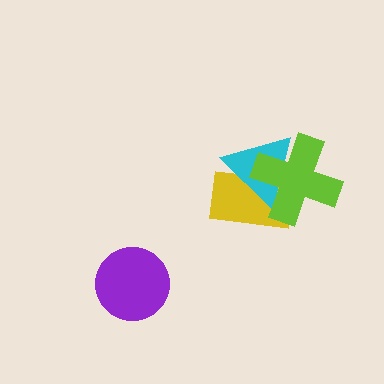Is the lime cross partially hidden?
No, no other shape covers it.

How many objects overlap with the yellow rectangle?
2 objects overlap with the yellow rectangle.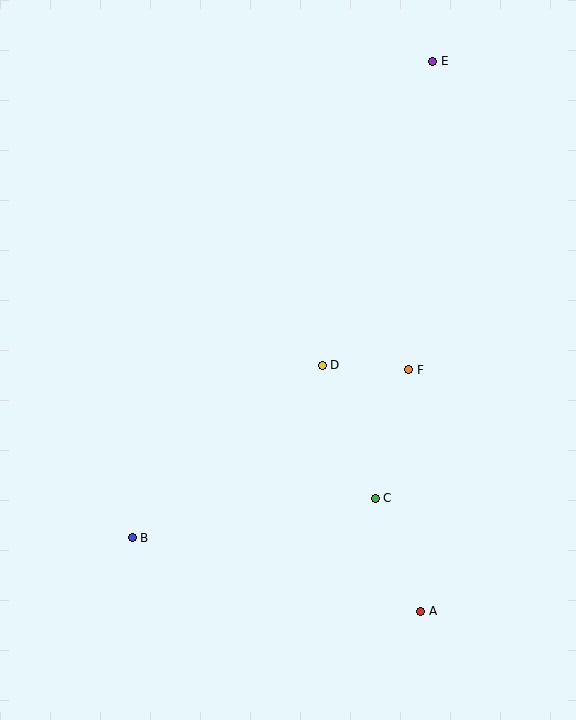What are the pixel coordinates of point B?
Point B is at (132, 538).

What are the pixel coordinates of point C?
Point C is at (375, 498).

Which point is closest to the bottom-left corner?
Point B is closest to the bottom-left corner.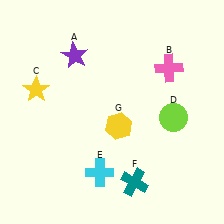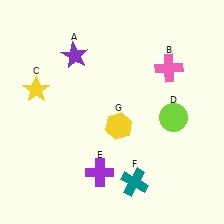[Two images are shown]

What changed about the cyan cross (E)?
In Image 1, E is cyan. In Image 2, it changed to purple.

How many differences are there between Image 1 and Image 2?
There is 1 difference between the two images.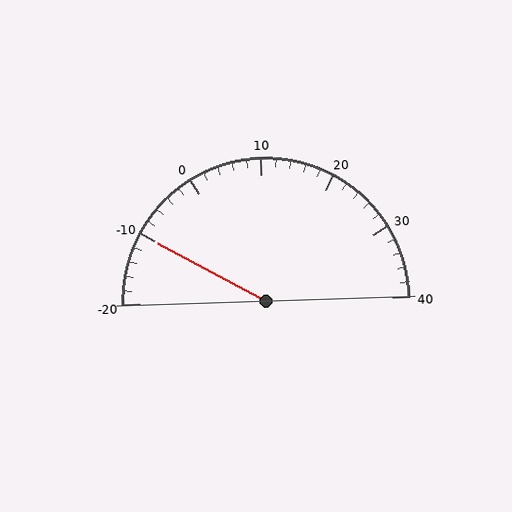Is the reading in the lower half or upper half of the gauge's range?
The reading is in the lower half of the range (-20 to 40).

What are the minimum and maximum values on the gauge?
The gauge ranges from -20 to 40.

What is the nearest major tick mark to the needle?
The nearest major tick mark is -10.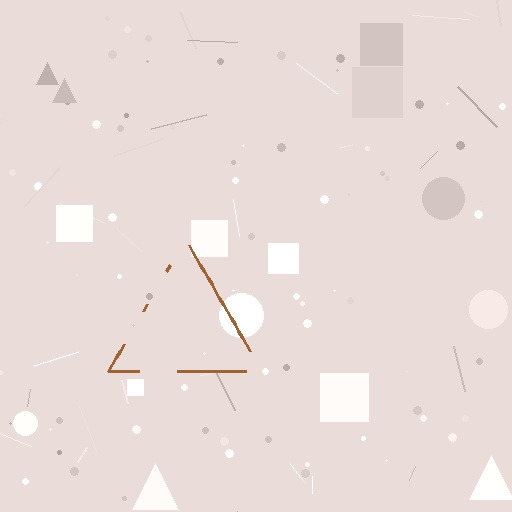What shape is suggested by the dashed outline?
The dashed outline suggests a triangle.